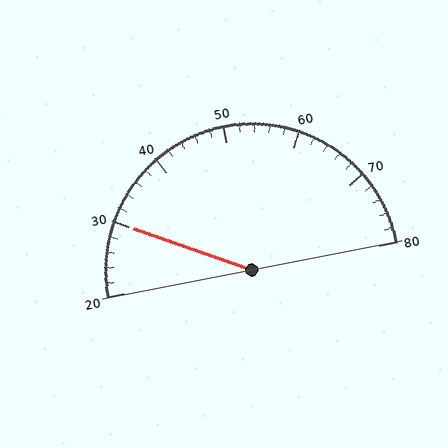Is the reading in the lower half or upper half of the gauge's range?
The reading is in the lower half of the range (20 to 80).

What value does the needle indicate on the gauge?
The needle indicates approximately 30.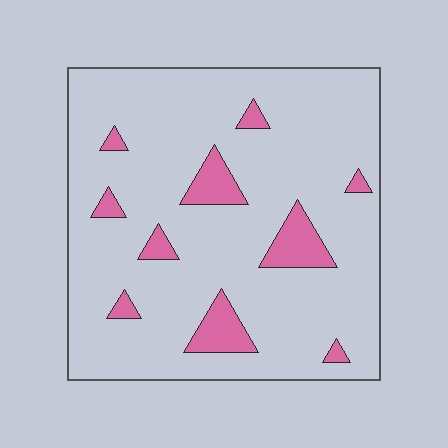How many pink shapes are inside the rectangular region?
10.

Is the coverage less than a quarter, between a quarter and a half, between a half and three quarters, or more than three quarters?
Less than a quarter.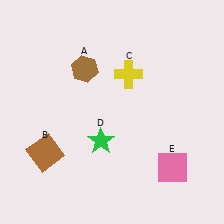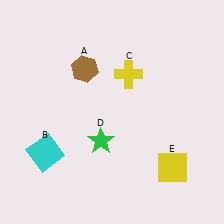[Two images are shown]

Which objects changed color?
B changed from brown to cyan. E changed from pink to yellow.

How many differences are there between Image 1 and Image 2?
There are 2 differences between the two images.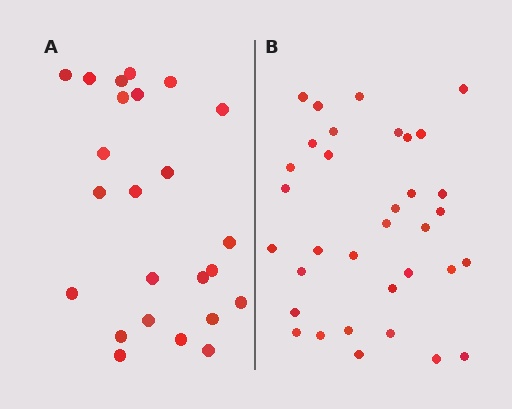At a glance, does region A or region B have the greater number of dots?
Region B (the right region) has more dots.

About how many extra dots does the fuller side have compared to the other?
Region B has roughly 10 or so more dots than region A.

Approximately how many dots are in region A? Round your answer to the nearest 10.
About 20 dots. (The exact count is 24, which rounds to 20.)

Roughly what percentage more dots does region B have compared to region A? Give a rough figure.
About 40% more.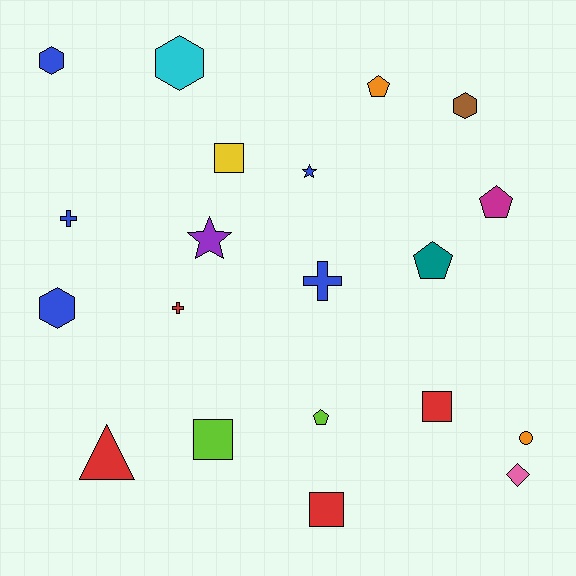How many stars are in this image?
There are 2 stars.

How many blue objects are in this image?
There are 5 blue objects.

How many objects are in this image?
There are 20 objects.